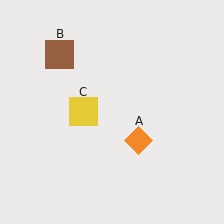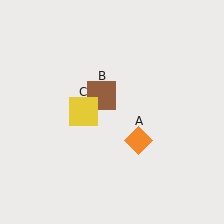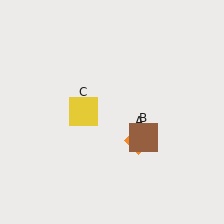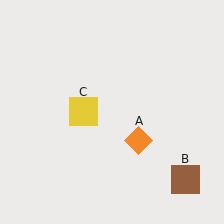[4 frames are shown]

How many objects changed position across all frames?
1 object changed position: brown square (object B).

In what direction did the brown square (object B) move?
The brown square (object B) moved down and to the right.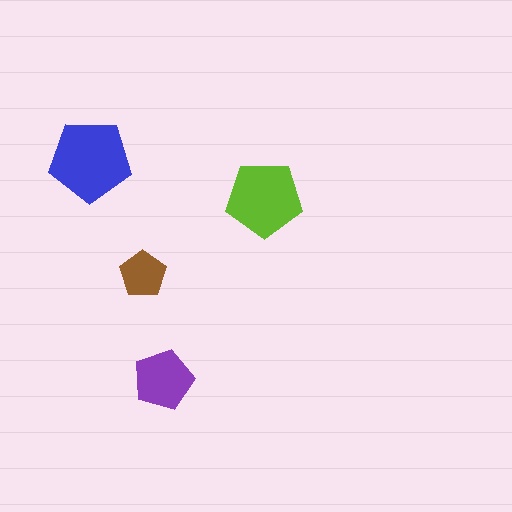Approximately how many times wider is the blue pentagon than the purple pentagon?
About 1.5 times wider.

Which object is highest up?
The blue pentagon is topmost.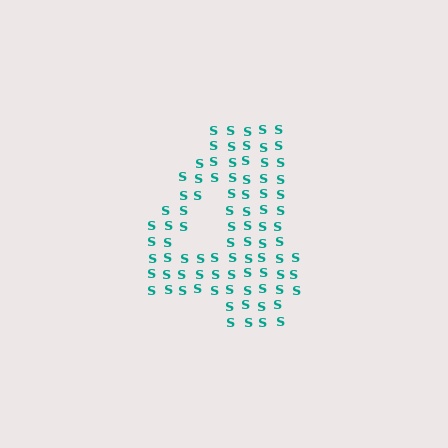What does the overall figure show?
The overall figure shows the digit 4.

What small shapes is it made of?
It is made of small letter S's.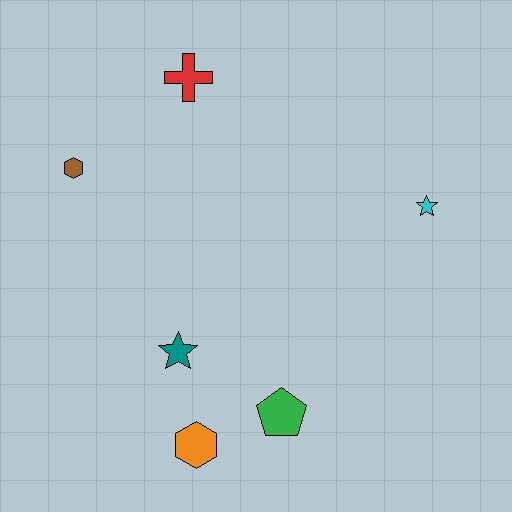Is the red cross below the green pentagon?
No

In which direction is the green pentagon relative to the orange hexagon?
The green pentagon is to the right of the orange hexagon.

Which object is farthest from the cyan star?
The brown hexagon is farthest from the cyan star.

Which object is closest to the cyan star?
The green pentagon is closest to the cyan star.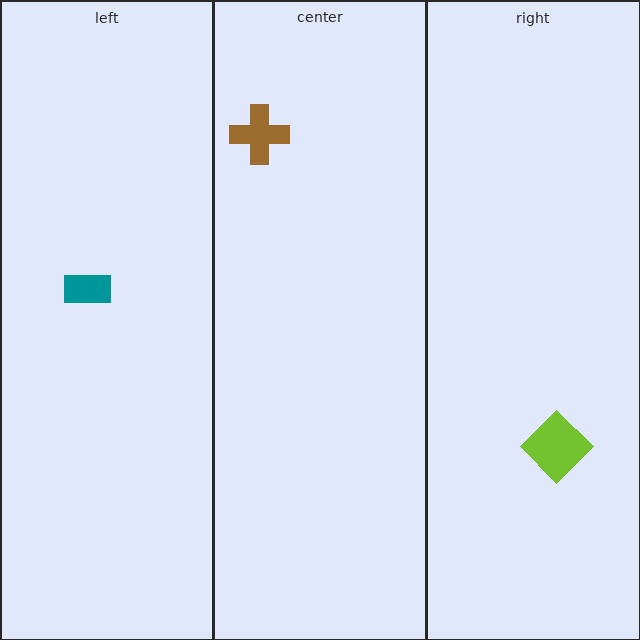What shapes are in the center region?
The brown cross.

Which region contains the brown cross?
The center region.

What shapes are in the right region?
The lime diamond.